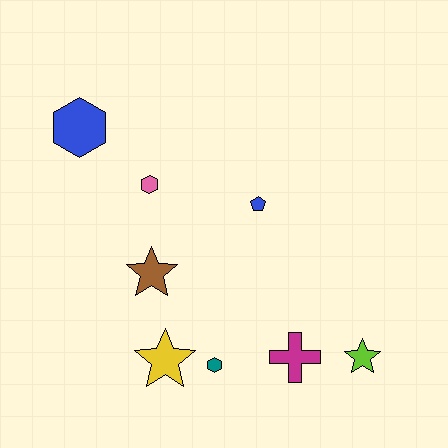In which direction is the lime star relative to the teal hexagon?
The lime star is to the right of the teal hexagon.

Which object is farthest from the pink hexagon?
The lime star is farthest from the pink hexagon.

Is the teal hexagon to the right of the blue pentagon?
No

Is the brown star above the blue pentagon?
No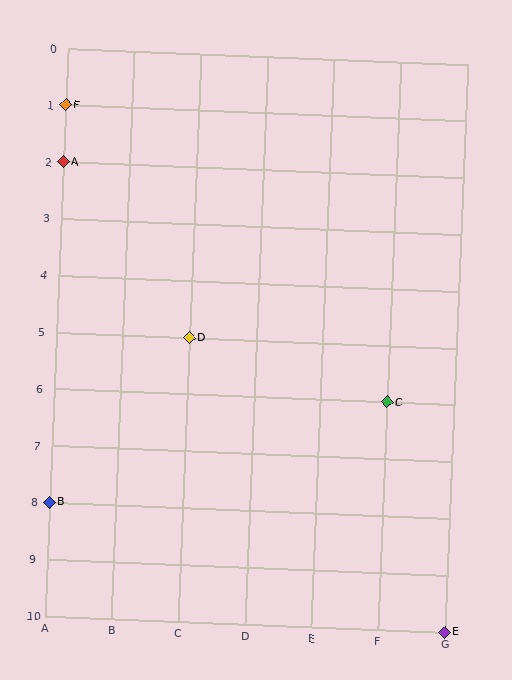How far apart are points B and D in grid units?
Points B and D are 2 columns and 3 rows apart (about 3.6 grid units diagonally).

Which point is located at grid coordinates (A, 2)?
Point A is at (A, 2).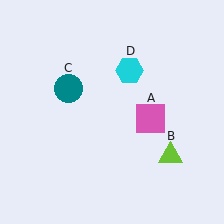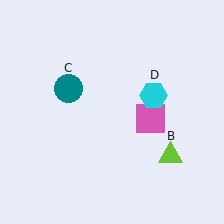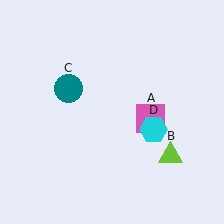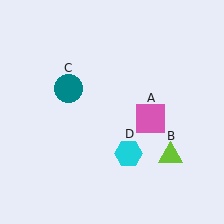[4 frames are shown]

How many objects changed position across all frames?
1 object changed position: cyan hexagon (object D).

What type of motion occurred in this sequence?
The cyan hexagon (object D) rotated clockwise around the center of the scene.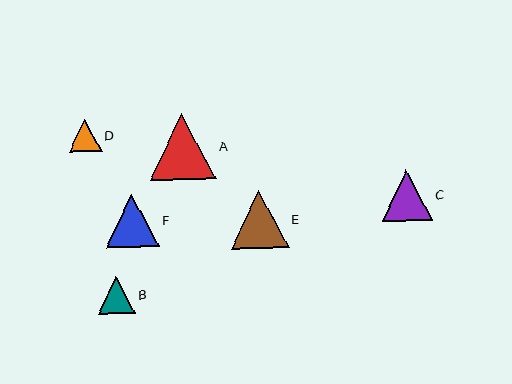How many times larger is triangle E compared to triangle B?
Triangle E is approximately 1.5 times the size of triangle B.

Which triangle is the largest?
Triangle A is the largest with a size of approximately 66 pixels.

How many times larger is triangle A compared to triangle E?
Triangle A is approximately 1.1 times the size of triangle E.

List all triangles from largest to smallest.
From largest to smallest: A, E, F, C, B, D.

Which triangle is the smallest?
Triangle D is the smallest with a size of approximately 32 pixels.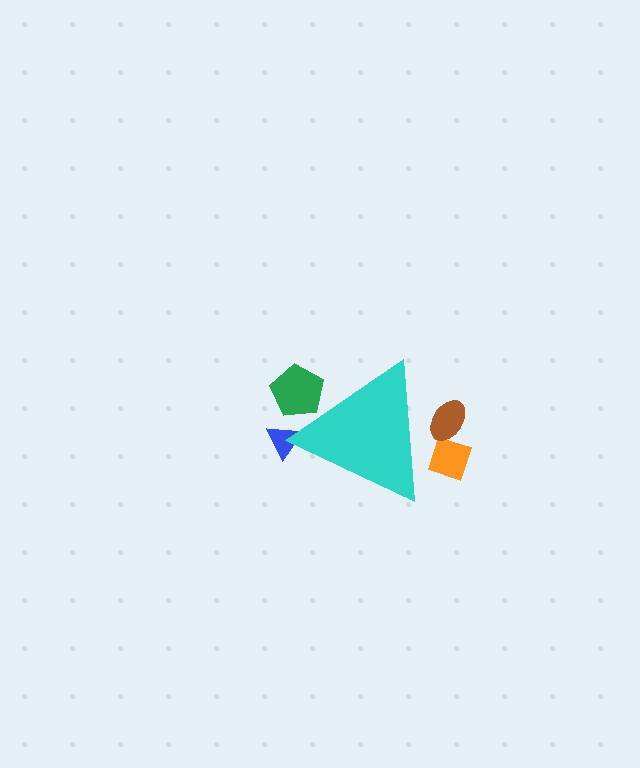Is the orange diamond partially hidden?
Yes, the orange diamond is partially hidden behind the cyan triangle.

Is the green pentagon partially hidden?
Yes, the green pentagon is partially hidden behind the cyan triangle.